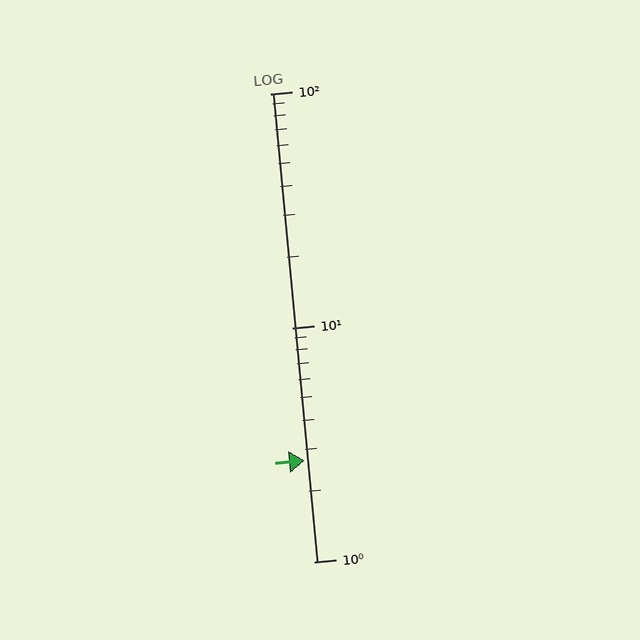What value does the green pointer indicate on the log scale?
The pointer indicates approximately 2.7.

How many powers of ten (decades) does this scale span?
The scale spans 2 decades, from 1 to 100.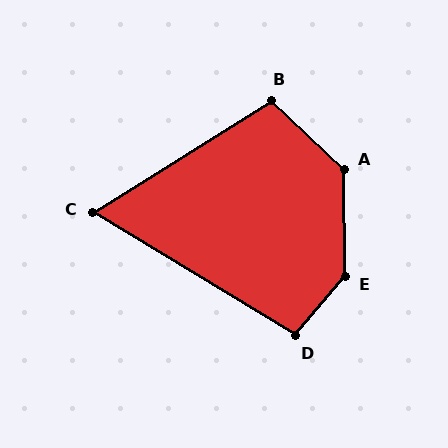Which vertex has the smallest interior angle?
C, at approximately 63 degrees.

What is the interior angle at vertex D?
Approximately 99 degrees (obtuse).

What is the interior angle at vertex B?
Approximately 105 degrees (obtuse).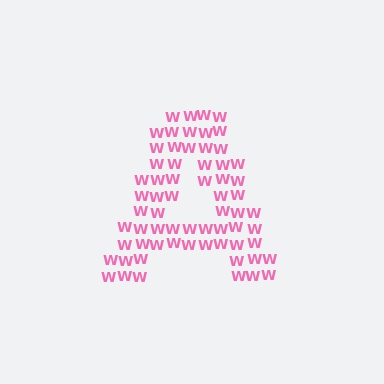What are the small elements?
The small elements are letter W's.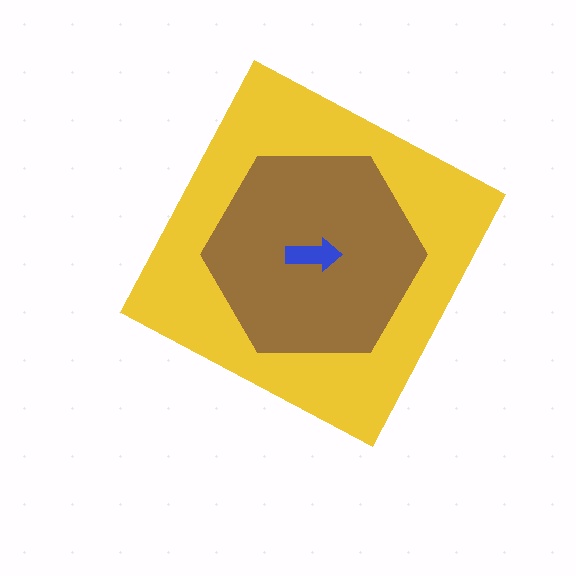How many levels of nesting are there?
3.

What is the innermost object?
The blue arrow.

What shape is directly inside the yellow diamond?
The brown hexagon.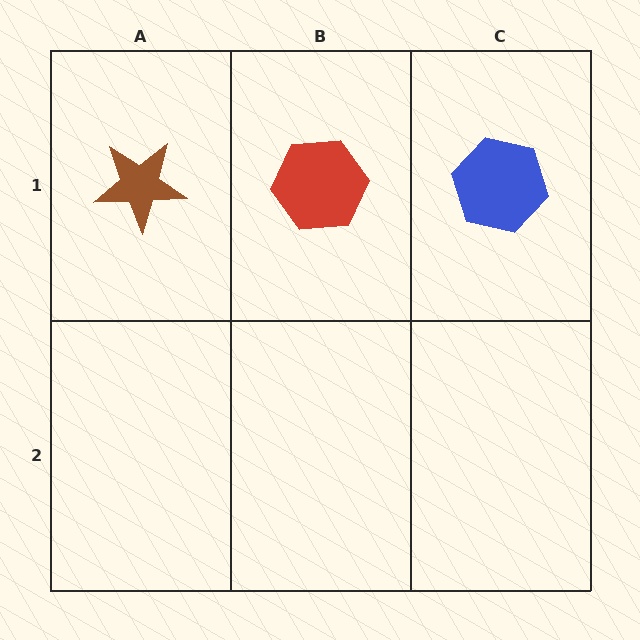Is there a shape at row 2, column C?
No, that cell is empty.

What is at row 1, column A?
A brown star.